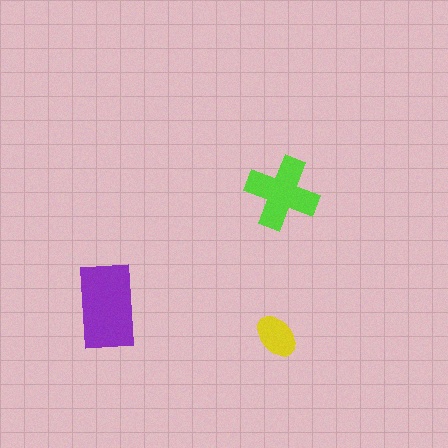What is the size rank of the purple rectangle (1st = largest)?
1st.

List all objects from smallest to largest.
The yellow ellipse, the lime cross, the purple rectangle.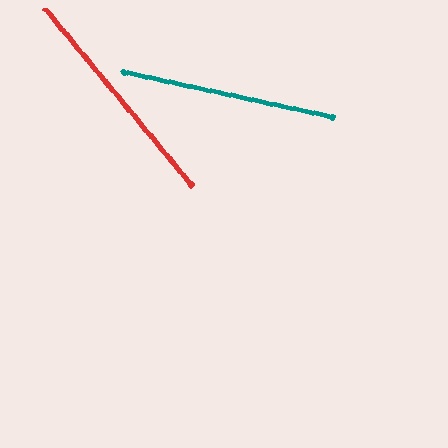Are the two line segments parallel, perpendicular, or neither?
Neither parallel nor perpendicular — they differ by about 38°.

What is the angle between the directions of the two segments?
Approximately 38 degrees.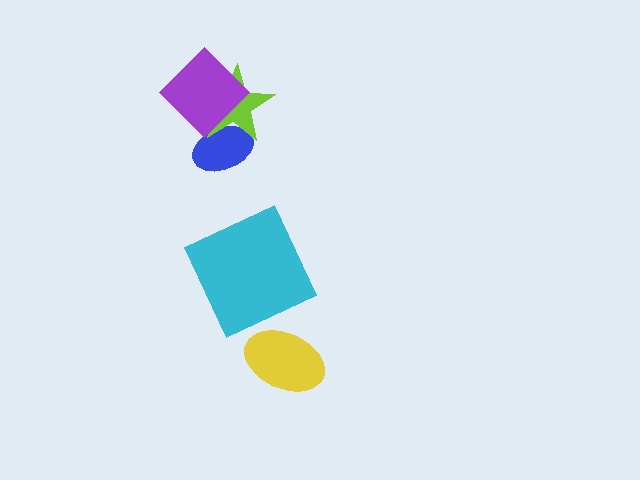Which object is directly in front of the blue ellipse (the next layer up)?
The lime star is directly in front of the blue ellipse.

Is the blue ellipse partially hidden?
Yes, it is partially covered by another shape.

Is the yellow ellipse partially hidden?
No, no other shape covers it.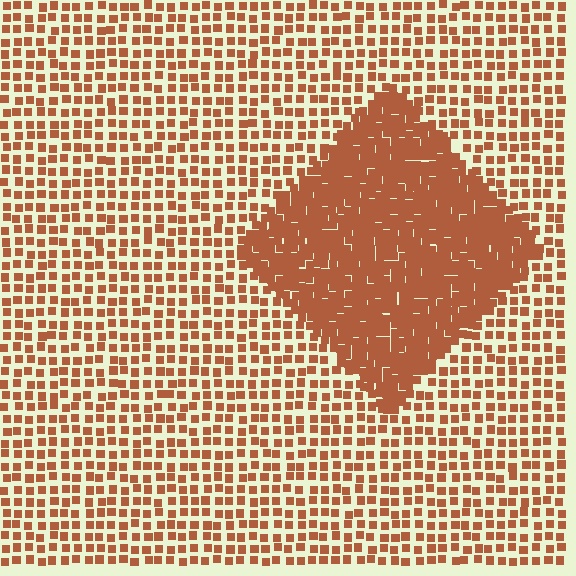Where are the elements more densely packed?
The elements are more densely packed inside the diamond boundary.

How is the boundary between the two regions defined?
The boundary is defined by a change in element density (approximately 2.4x ratio). All elements are the same color, size, and shape.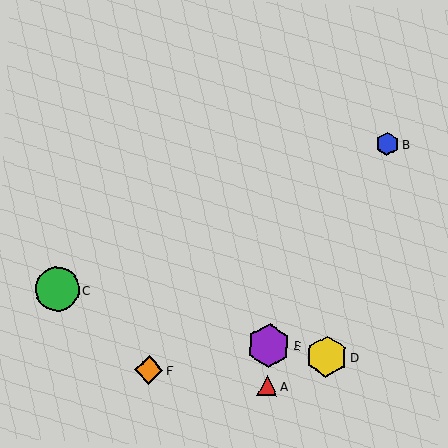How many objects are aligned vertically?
2 objects (A, E) are aligned vertically.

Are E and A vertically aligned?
Yes, both are at x≈269.